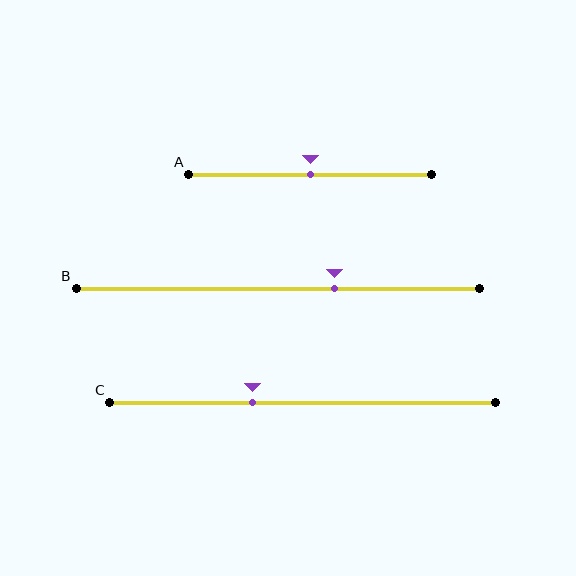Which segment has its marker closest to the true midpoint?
Segment A has its marker closest to the true midpoint.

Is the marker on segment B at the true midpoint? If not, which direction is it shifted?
No, the marker on segment B is shifted to the right by about 14% of the segment length.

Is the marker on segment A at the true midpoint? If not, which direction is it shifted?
Yes, the marker on segment A is at the true midpoint.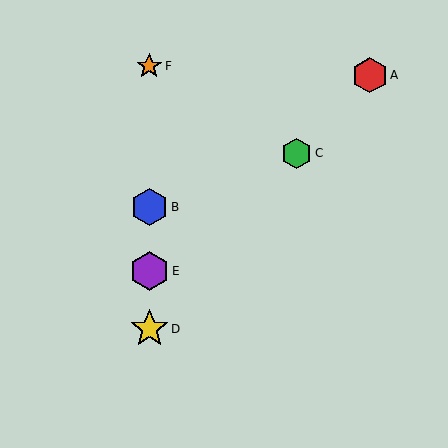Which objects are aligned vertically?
Objects B, D, E, F are aligned vertically.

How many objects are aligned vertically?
4 objects (B, D, E, F) are aligned vertically.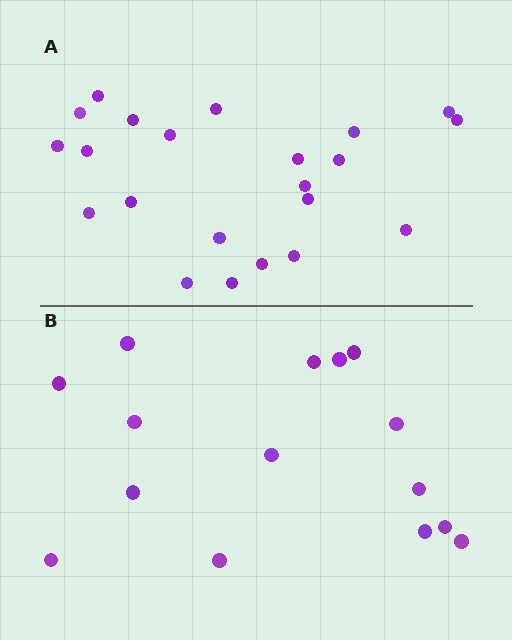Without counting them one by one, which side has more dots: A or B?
Region A (the top region) has more dots.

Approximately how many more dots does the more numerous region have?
Region A has roughly 8 or so more dots than region B.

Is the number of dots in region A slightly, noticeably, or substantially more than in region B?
Region A has substantially more. The ratio is roughly 1.5 to 1.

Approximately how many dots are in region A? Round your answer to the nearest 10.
About 20 dots. (The exact count is 22, which rounds to 20.)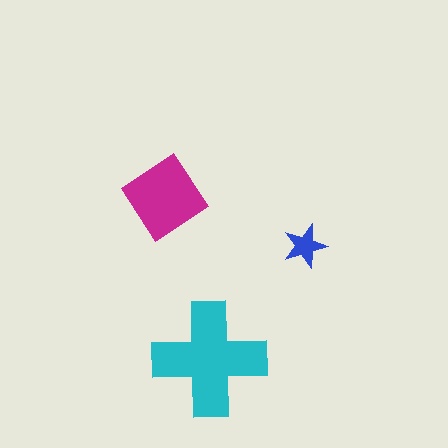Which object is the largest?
The cyan cross.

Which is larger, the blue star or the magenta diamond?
The magenta diamond.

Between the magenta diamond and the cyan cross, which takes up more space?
The cyan cross.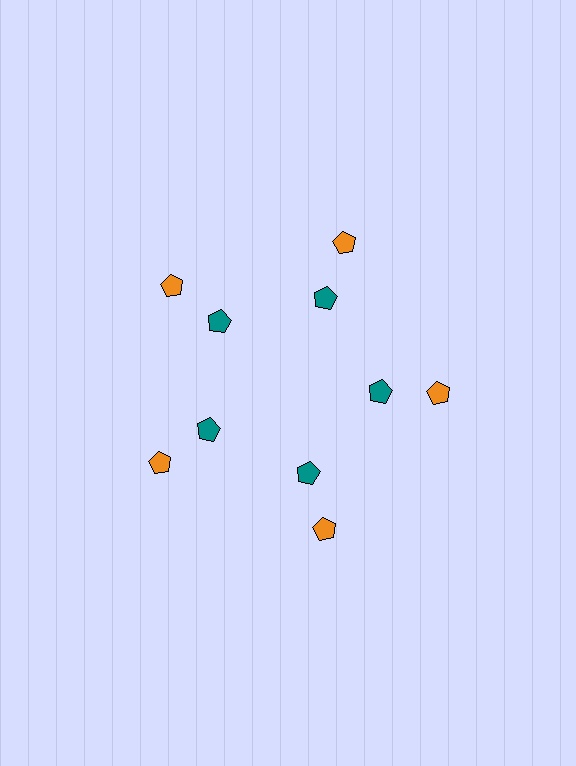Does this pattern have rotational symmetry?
Yes, this pattern has 5-fold rotational symmetry. It looks the same after rotating 72 degrees around the center.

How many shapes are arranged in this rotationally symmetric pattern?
There are 10 shapes, arranged in 5 groups of 2.